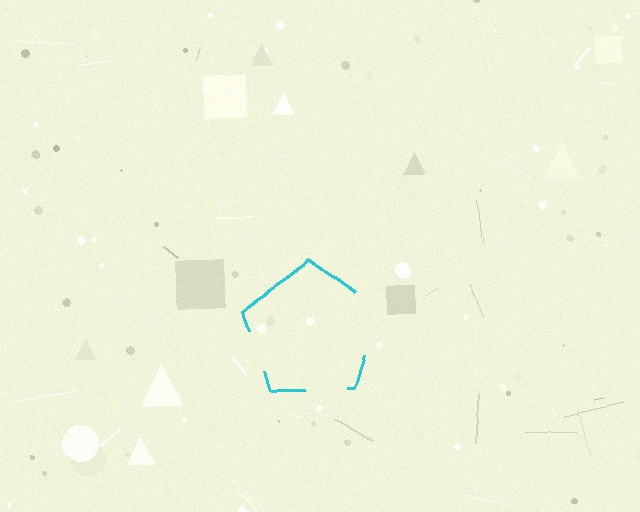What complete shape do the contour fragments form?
The contour fragments form a pentagon.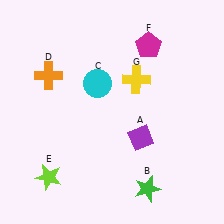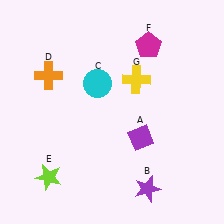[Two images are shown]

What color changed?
The star (B) changed from green in Image 1 to purple in Image 2.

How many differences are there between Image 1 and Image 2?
There is 1 difference between the two images.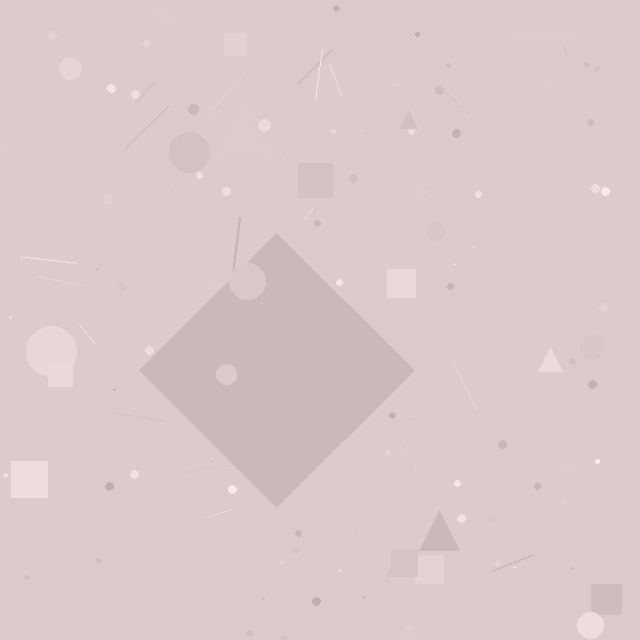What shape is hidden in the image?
A diamond is hidden in the image.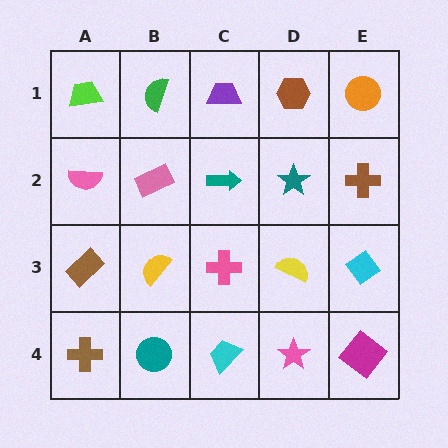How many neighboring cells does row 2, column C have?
4.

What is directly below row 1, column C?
A teal arrow.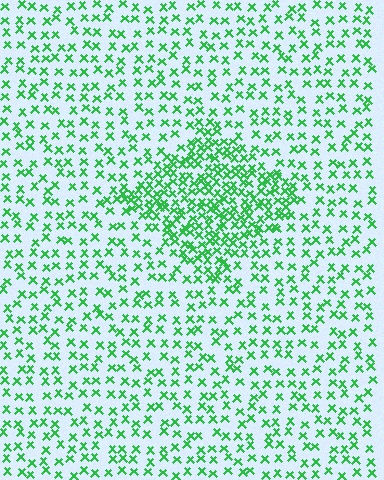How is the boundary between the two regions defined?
The boundary is defined by a change in element density (approximately 2.3x ratio). All elements are the same color, size, and shape.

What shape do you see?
I see a diamond.